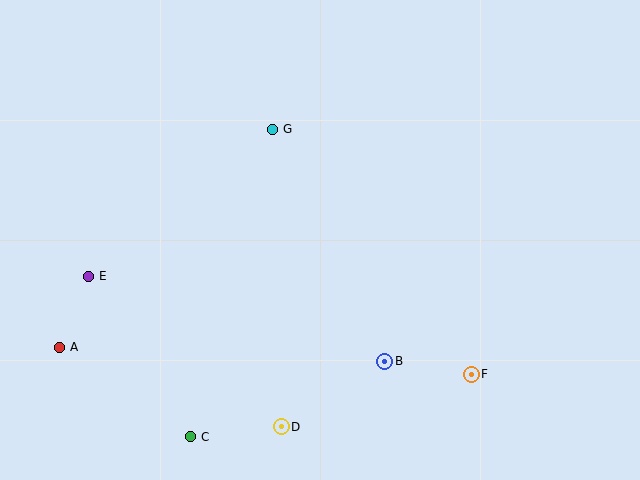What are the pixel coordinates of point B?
Point B is at (385, 362).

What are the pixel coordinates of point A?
Point A is at (60, 347).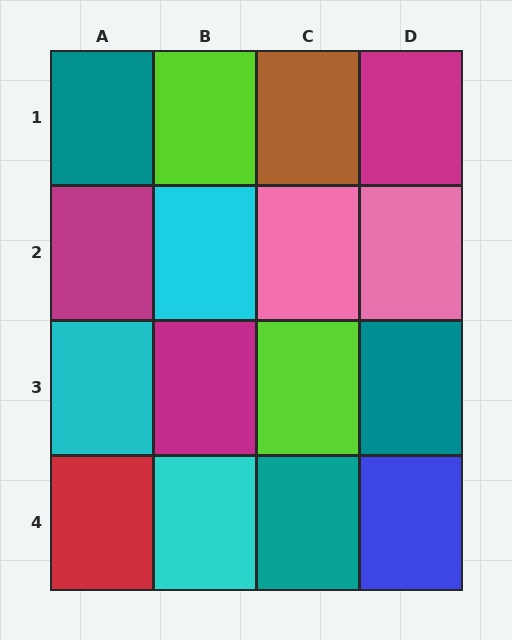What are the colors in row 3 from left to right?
Cyan, magenta, lime, teal.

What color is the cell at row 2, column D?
Pink.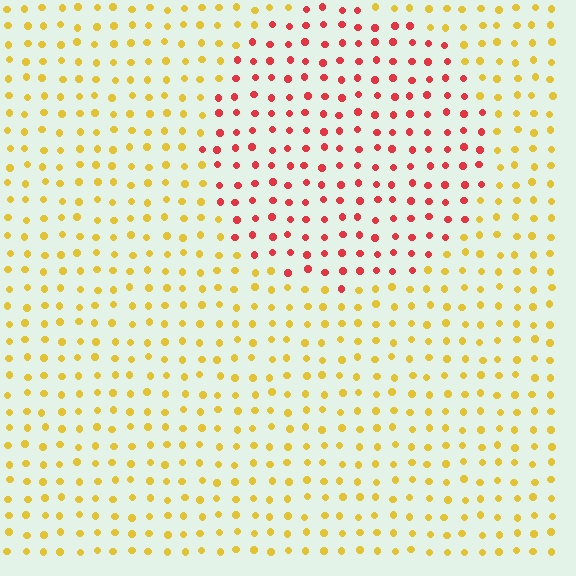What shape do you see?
I see a circle.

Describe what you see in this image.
The image is filled with small yellow elements in a uniform arrangement. A circle-shaped region is visible where the elements are tinted to a slightly different hue, forming a subtle color boundary.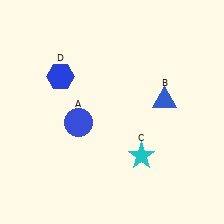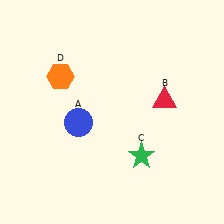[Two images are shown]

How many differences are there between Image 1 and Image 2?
There are 3 differences between the two images.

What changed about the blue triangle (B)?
In Image 1, B is blue. In Image 2, it changed to red.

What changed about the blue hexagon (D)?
In Image 1, D is blue. In Image 2, it changed to orange.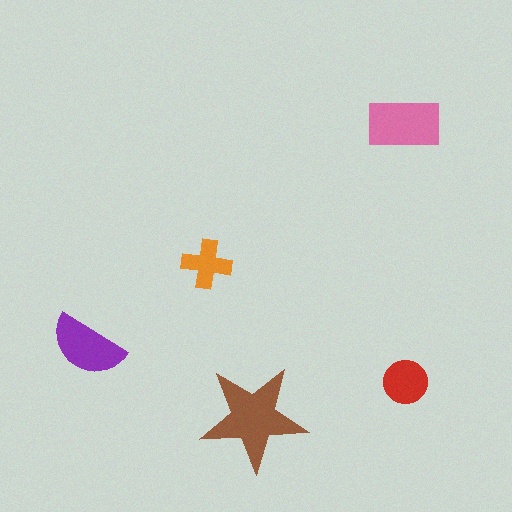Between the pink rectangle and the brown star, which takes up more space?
The brown star.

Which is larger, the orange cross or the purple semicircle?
The purple semicircle.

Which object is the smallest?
The orange cross.